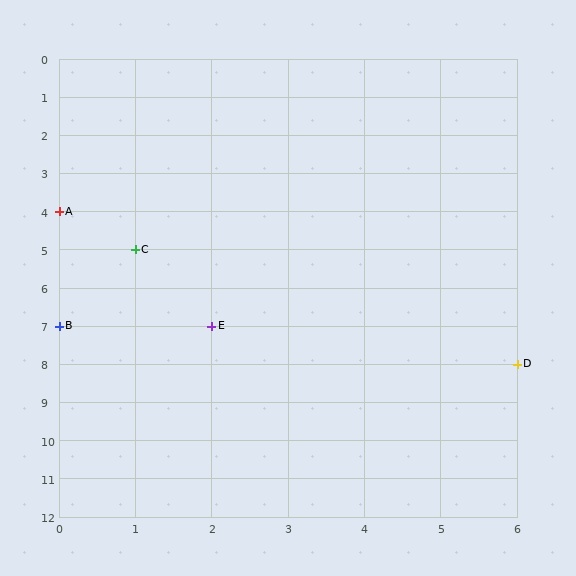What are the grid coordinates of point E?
Point E is at grid coordinates (2, 7).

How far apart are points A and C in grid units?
Points A and C are 1 column and 1 row apart (about 1.4 grid units diagonally).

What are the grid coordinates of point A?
Point A is at grid coordinates (0, 4).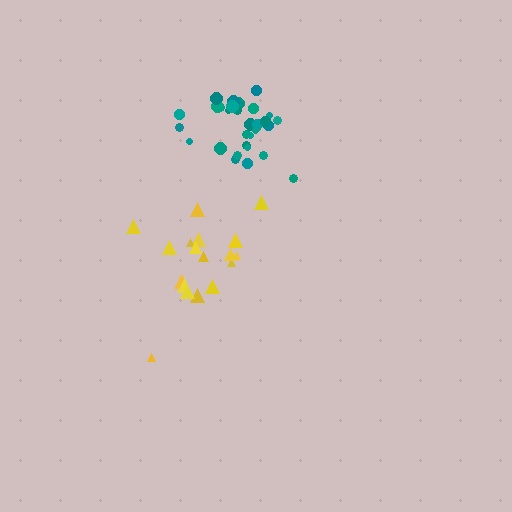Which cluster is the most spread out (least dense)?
Yellow.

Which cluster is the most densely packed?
Teal.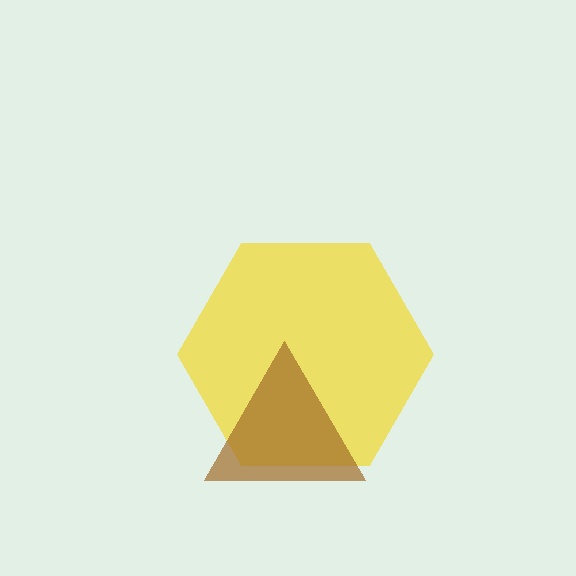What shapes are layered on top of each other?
The layered shapes are: a yellow hexagon, a brown triangle.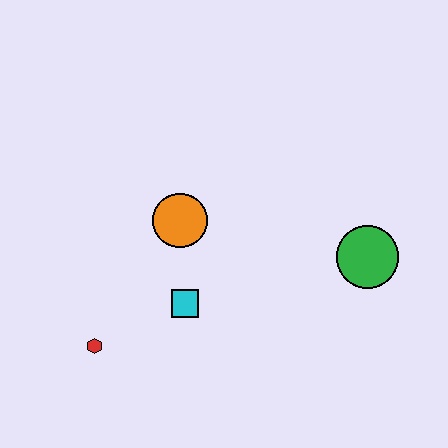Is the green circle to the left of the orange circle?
No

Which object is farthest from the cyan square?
The green circle is farthest from the cyan square.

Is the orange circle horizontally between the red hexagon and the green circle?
Yes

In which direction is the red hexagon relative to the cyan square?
The red hexagon is to the left of the cyan square.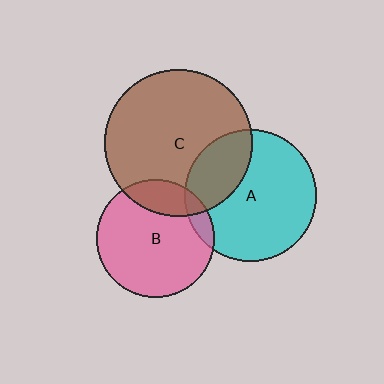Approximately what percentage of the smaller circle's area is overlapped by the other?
Approximately 20%.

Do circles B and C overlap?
Yes.